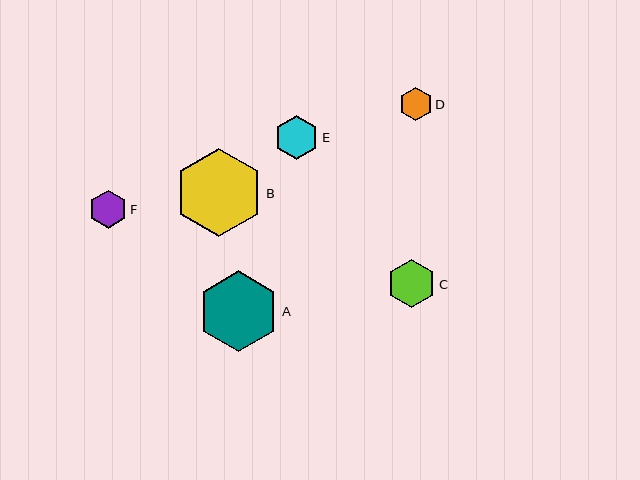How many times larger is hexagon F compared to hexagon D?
Hexagon F is approximately 1.2 times the size of hexagon D.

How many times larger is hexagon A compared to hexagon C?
Hexagon A is approximately 1.7 times the size of hexagon C.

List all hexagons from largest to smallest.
From largest to smallest: B, A, C, E, F, D.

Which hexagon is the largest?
Hexagon B is the largest with a size of approximately 88 pixels.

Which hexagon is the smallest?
Hexagon D is the smallest with a size of approximately 33 pixels.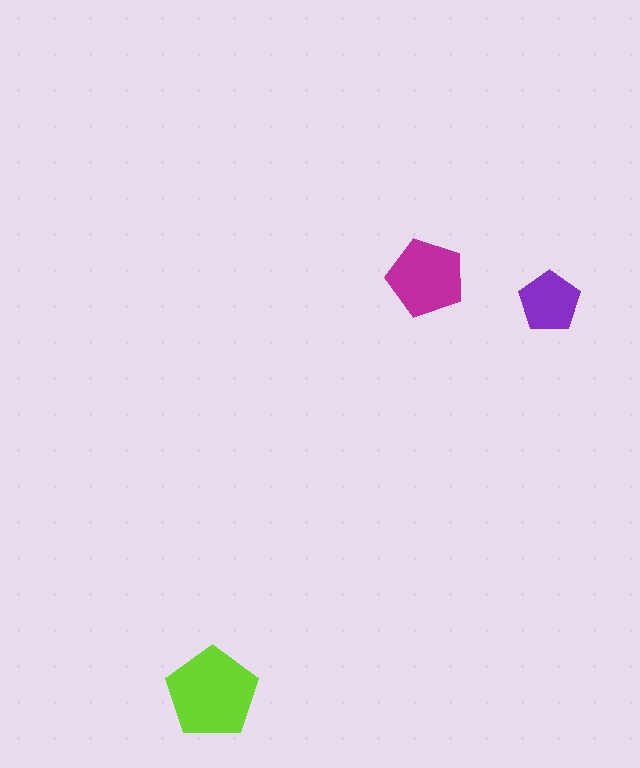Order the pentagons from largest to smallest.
the lime one, the magenta one, the purple one.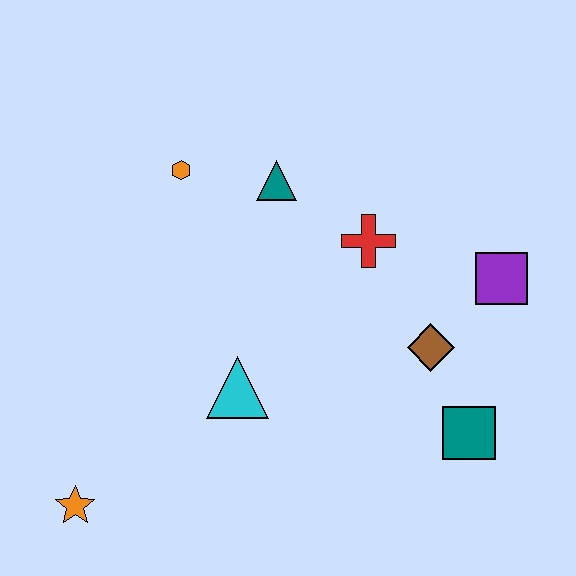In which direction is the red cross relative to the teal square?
The red cross is above the teal square.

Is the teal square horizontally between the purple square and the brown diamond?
Yes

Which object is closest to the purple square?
The brown diamond is closest to the purple square.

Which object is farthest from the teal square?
The orange star is farthest from the teal square.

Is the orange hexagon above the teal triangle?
Yes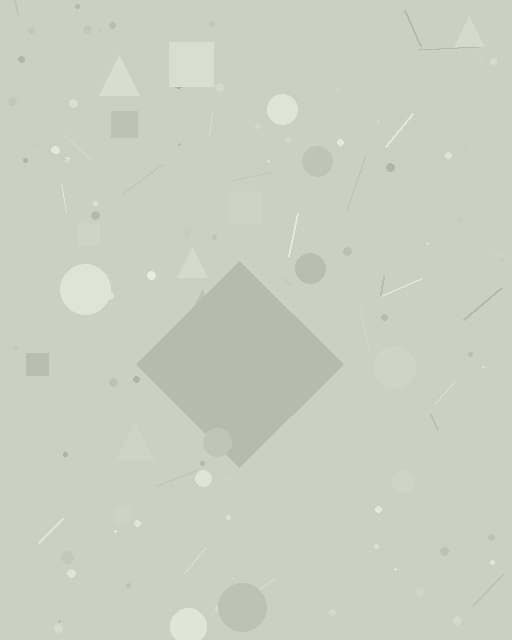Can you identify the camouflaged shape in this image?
The camouflaged shape is a diamond.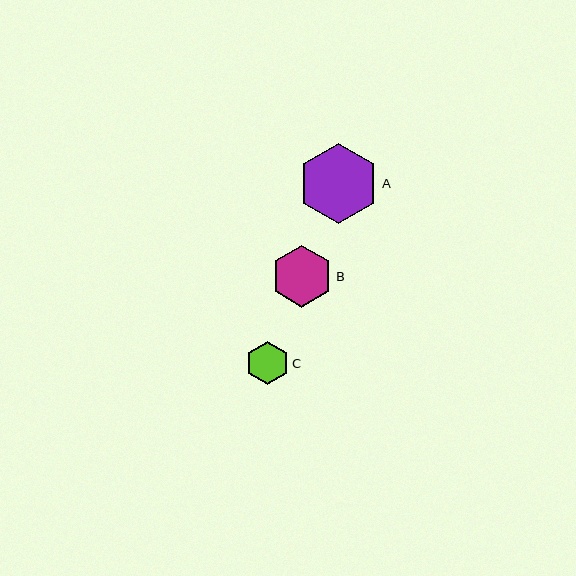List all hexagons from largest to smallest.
From largest to smallest: A, B, C.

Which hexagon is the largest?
Hexagon A is the largest with a size of approximately 80 pixels.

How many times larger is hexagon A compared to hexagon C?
Hexagon A is approximately 1.8 times the size of hexagon C.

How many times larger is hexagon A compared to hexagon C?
Hexagon A is approximately 1.8 times the size of hexagon C.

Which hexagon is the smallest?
Hexagon C is the smallest with a size of approximately 44 pixels.